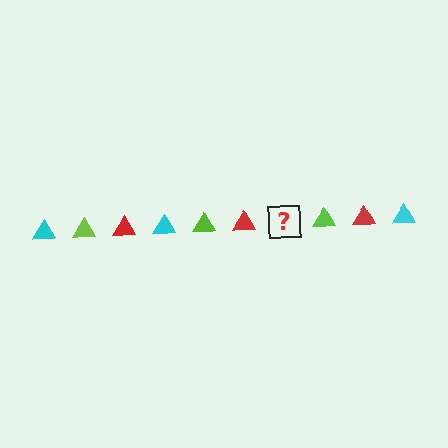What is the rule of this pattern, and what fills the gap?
The rule is that the pattern cycles through cyan, lime, red triangles. The gap should be filled with a cyan triangle.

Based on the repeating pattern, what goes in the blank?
The blank should be a cyan triangle.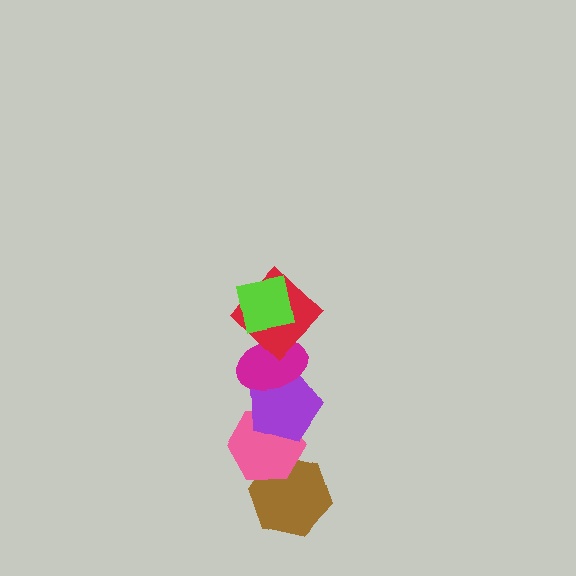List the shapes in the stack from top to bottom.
From top to bottom: the lime square, the red diamond, the magenta ellipse, the purple pentagon, the pink hexagon, the brown hexagon.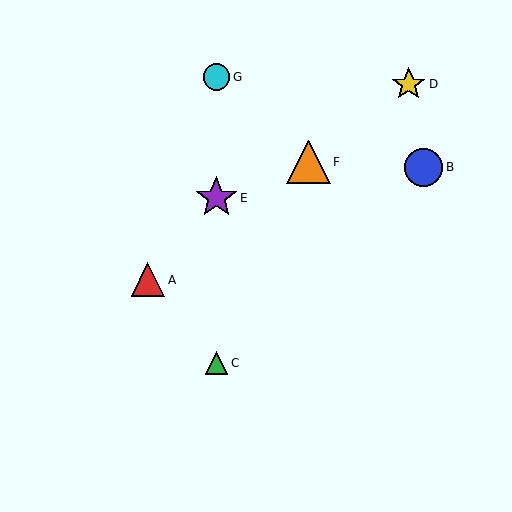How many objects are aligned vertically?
3 objects (C, E, G) are aligned vertically.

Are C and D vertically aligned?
No, C is at x≈216 and D is at x≈409.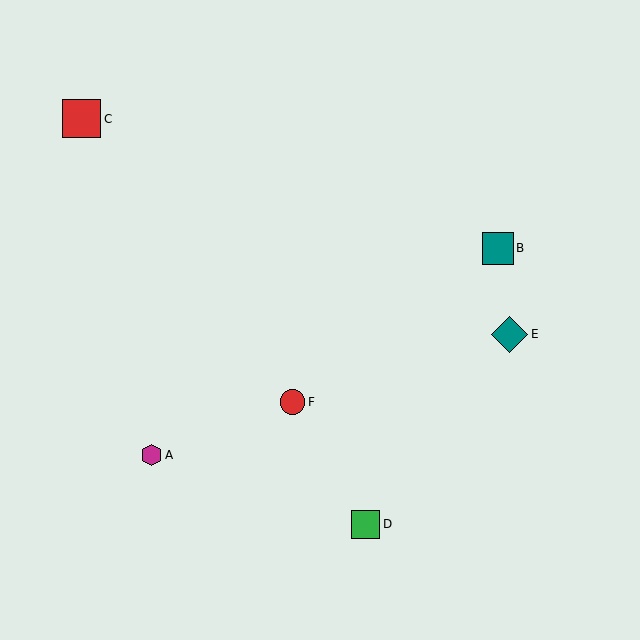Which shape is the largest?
The red square (labeled C) is the largest.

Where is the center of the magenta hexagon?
The center of the magenta hexagon is at (151, 455).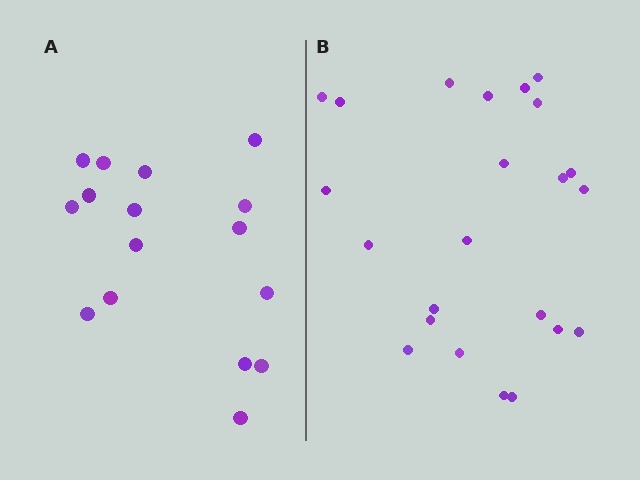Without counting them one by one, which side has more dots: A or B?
Region B (the right region) has more dots.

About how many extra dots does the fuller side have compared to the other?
Region B has roughly 8 or so more dots than region A.